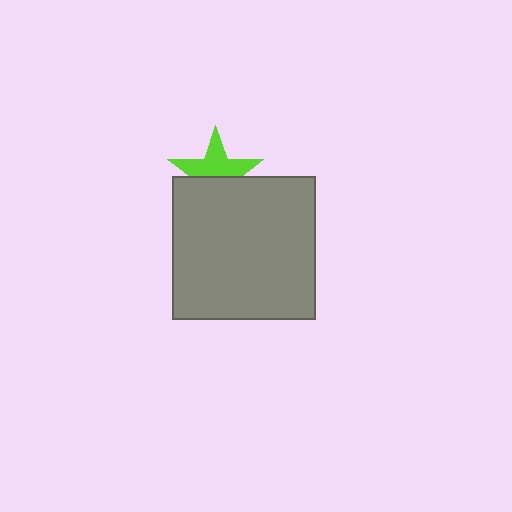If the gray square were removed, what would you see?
You would see the complete lime star.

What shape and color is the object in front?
The object in front is a gray square.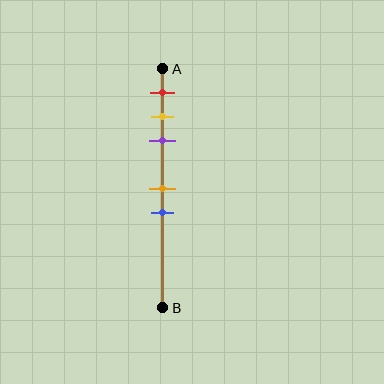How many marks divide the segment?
There are 5 marks dividing the segment.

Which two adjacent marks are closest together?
The yellow and purple marks are the closest adjacent pair.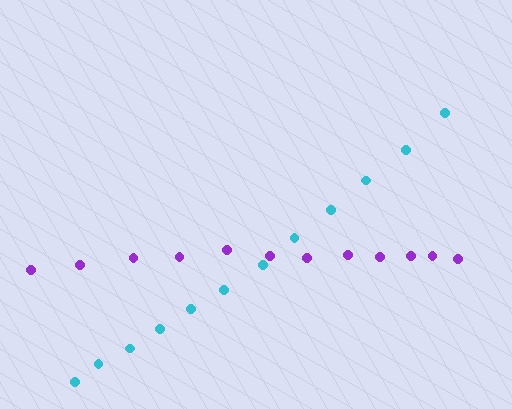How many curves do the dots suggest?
There are 2 distinct paths.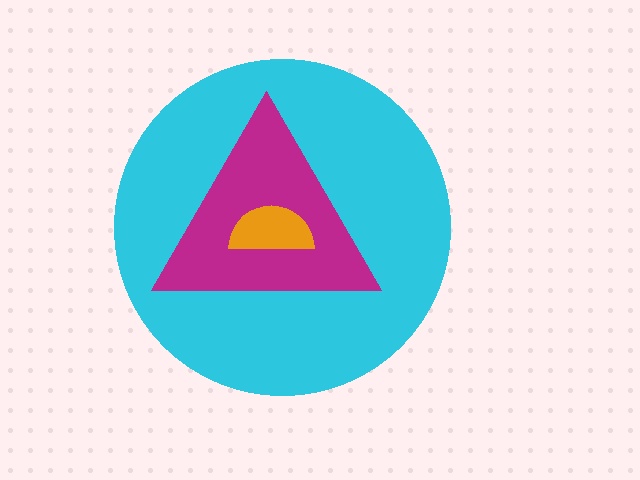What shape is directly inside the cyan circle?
The magenta triangle.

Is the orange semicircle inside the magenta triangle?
Yes.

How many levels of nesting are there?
3.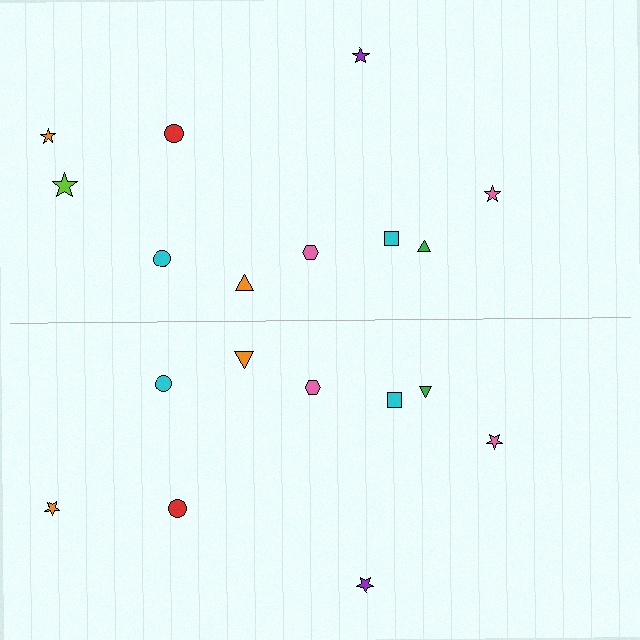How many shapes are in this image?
There are 19 shapes in this image.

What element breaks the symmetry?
A lime star is missing from the bottom side.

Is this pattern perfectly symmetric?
No, the pattern is not perfectly symmetric. A lime star is missing from the bottom side.